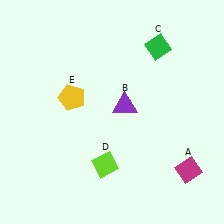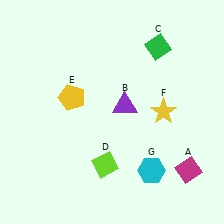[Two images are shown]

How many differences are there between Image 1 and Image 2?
There are 2 differences between the two images.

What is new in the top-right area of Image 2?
A yellow star (F) was added in the top-right area of Image 2.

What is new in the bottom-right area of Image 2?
A cyan hexagon (G) was added in the bottom-right area of Image 2.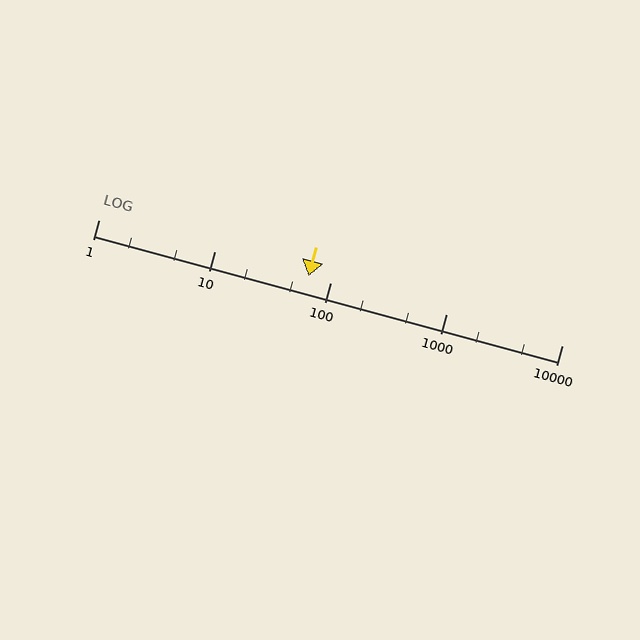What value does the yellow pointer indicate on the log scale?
The pointer indicates approximately 65.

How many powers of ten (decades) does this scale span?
The scale spans 4 decades, from 1 to 10000.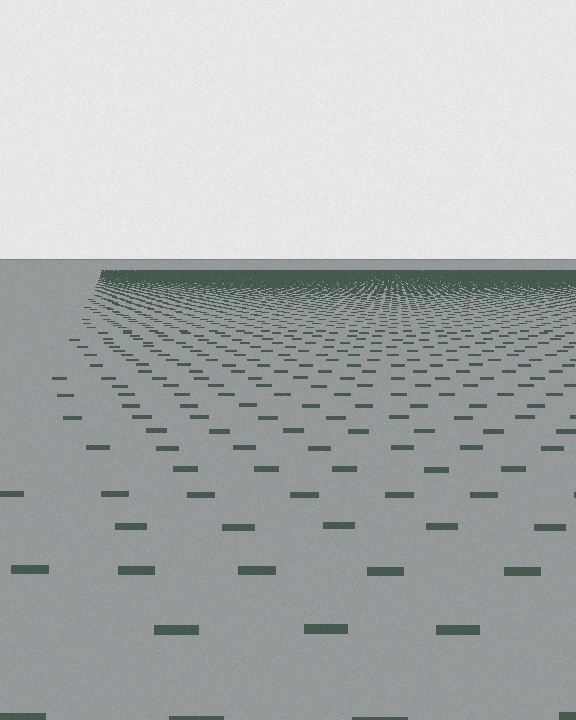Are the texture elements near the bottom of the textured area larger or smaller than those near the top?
Larger. Near the bottom, elements are closer to the viewer and appear at a bigger on-screen size.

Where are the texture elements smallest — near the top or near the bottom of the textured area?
Near the top.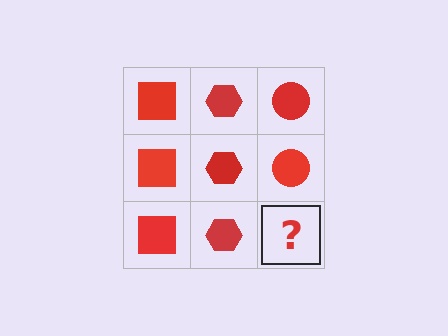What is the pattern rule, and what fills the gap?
The rule is that each column has a consistent shape. The gap should be filled with a red circle.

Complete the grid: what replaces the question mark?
The question mark should be replaced with a red circle.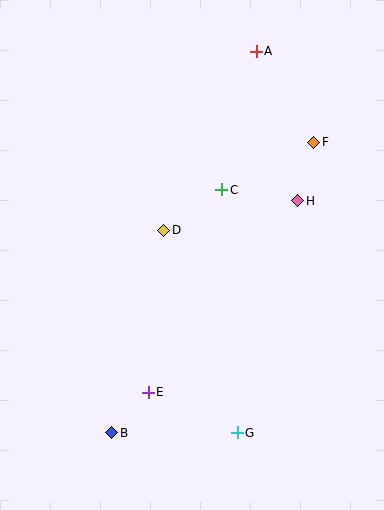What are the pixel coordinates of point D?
Point D is at (164, 230).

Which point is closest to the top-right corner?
Point A is closest to the top-right corner.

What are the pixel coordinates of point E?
Point E is at (148, 392).